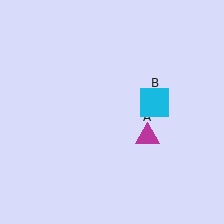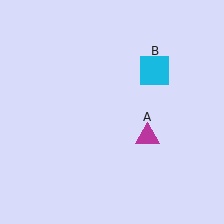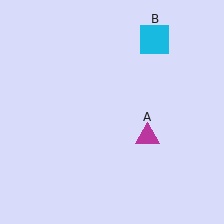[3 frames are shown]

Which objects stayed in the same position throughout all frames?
Magenta triangle (object A) remained stationary.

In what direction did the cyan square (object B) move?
The cyan square (object B) moved up.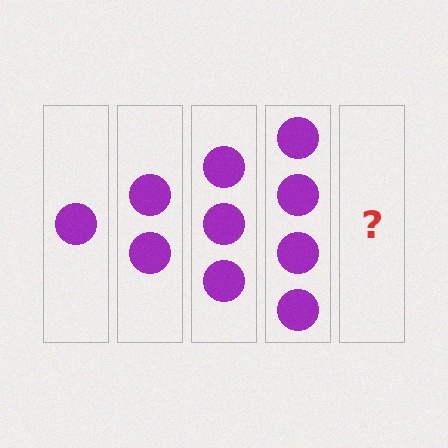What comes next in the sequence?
The next element should be 5 circles.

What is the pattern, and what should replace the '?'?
The pattern is that each step adds one more circle. The '?' should be 5 circles.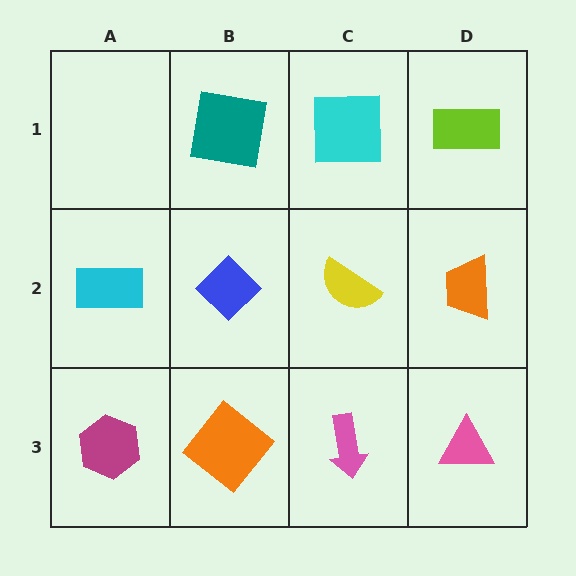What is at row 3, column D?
A pink triangle.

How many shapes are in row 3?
4 shapes.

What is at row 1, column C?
A cyan square.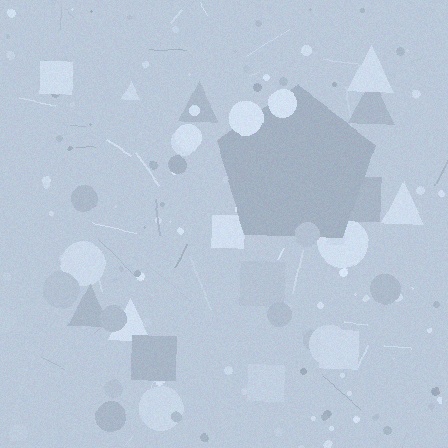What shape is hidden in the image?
A pentagon is hidden in the image.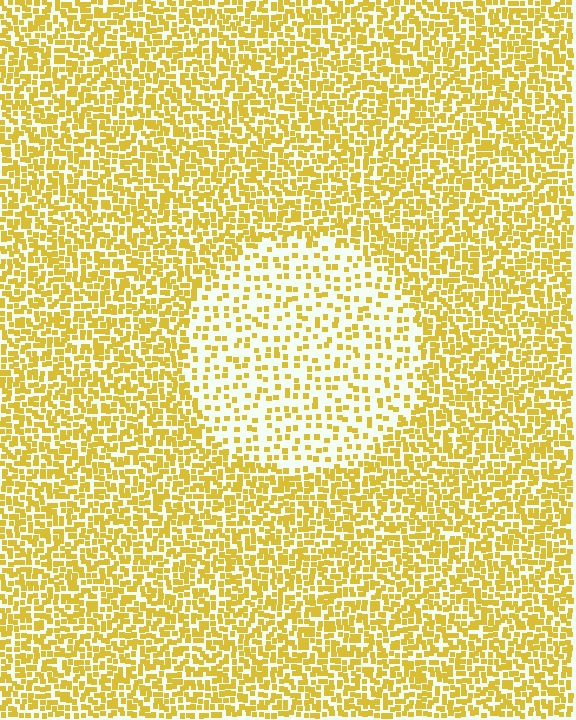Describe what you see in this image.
The image contains small yellow elements arranged at two different densities. A circle-shaped region is visible where the elements are less densely packed than the surrounding area.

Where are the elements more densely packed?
The elements are more densely packed outside the circle boundary.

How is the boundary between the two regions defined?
The boundary is defined by a change in element density (approximately 2.3x ratio). All elements are the same color, size, and shape.